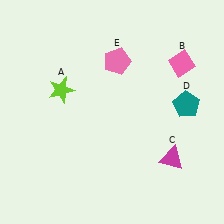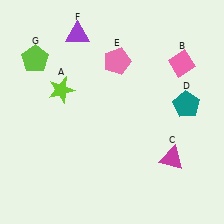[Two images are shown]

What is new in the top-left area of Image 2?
A purple triangle (F) was added in the top-left area of Image 2.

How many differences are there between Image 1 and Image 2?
There are 2 differences between the two images.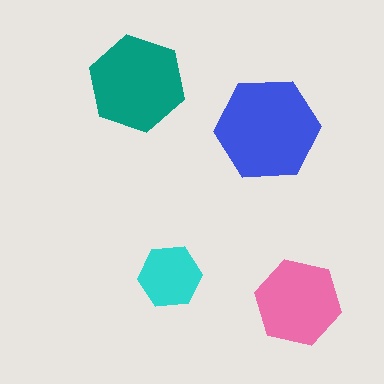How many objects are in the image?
There are 4 objects in the image.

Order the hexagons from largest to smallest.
the blue one, the teal one, the pink one, the cyan one.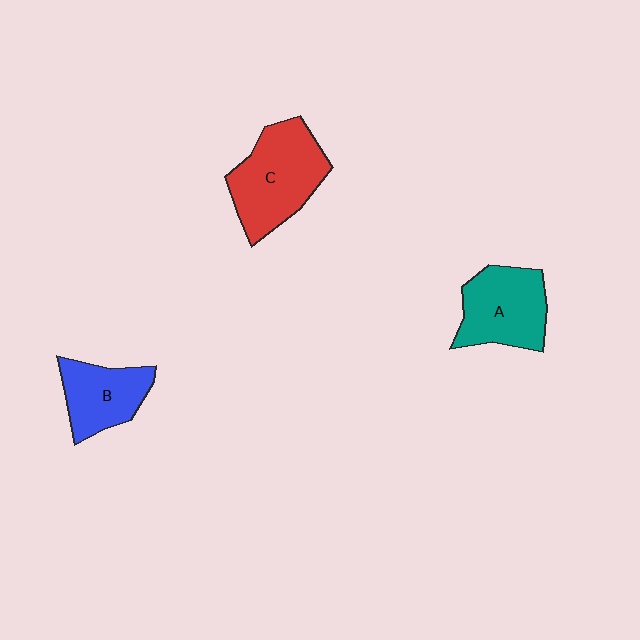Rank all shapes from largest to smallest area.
From largest to smallest: C (red), A (teal), B (blue).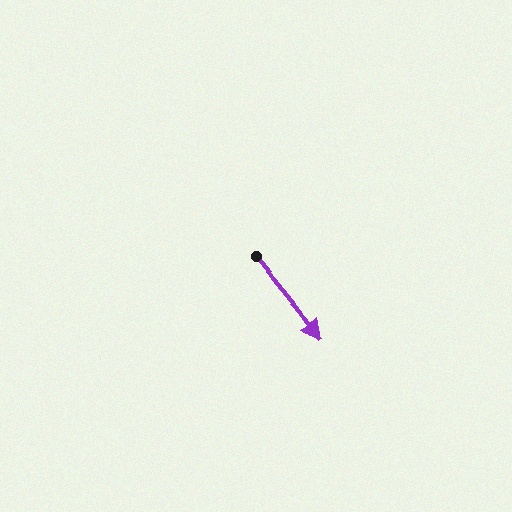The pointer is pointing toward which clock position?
Roughly 5 o'clock.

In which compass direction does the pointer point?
Southeast.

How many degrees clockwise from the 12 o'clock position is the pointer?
Approximately 141 degrees.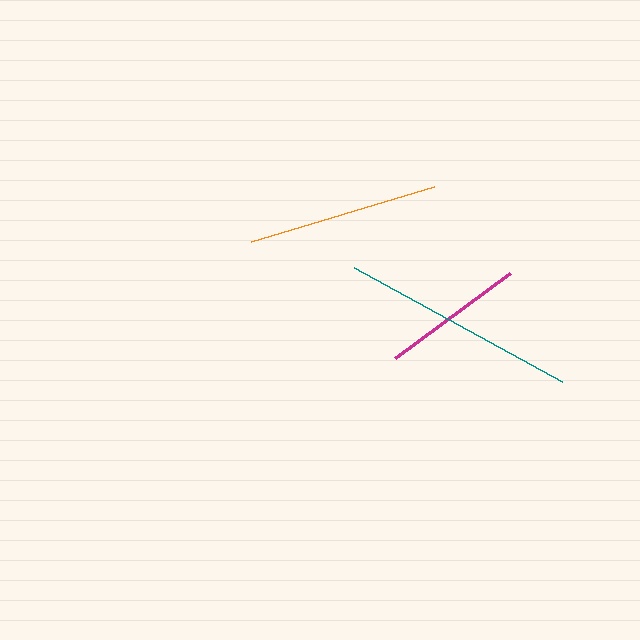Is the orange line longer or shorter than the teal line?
The teal line is longer than the orange line.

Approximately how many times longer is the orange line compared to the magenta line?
The orange line is approximately 1.3 times the length of the magenta line.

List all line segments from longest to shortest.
From longest to shortest: teal, orange, magenta.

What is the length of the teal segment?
The teal segment is approximately 238 pixels long.